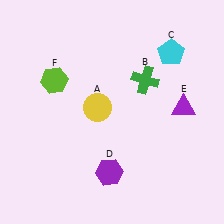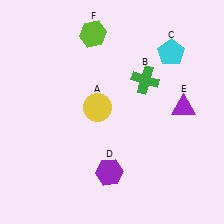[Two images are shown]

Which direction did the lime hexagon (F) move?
The lime hexagon (F) moved up.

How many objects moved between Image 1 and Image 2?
1 object moved between the two images.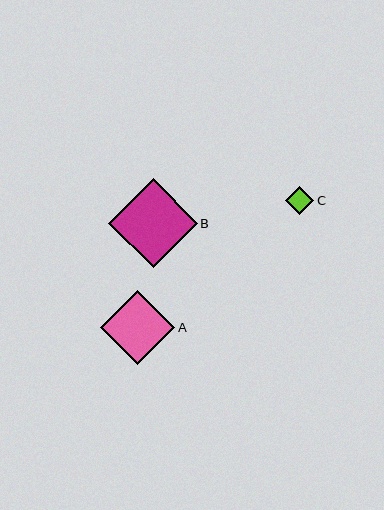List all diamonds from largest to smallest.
From largest to smallest: B, A, C.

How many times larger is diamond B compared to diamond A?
Diamond B is approximately 1.2 times the size of diamond A.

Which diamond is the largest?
Diamond B is the largest with a size of approximately 89 pixels.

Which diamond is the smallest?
Diamond C is the smallest with a size of approximately 28 pixels.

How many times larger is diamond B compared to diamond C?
Diamond B is approximately 3.1 times the size of diamond C.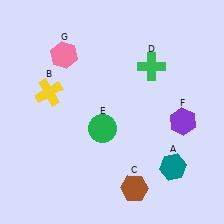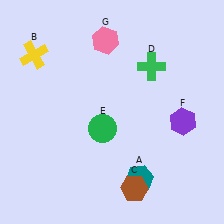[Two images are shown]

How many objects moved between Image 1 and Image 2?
3 objects moved between the two images.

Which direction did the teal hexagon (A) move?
The teal hexagon (A) moved left.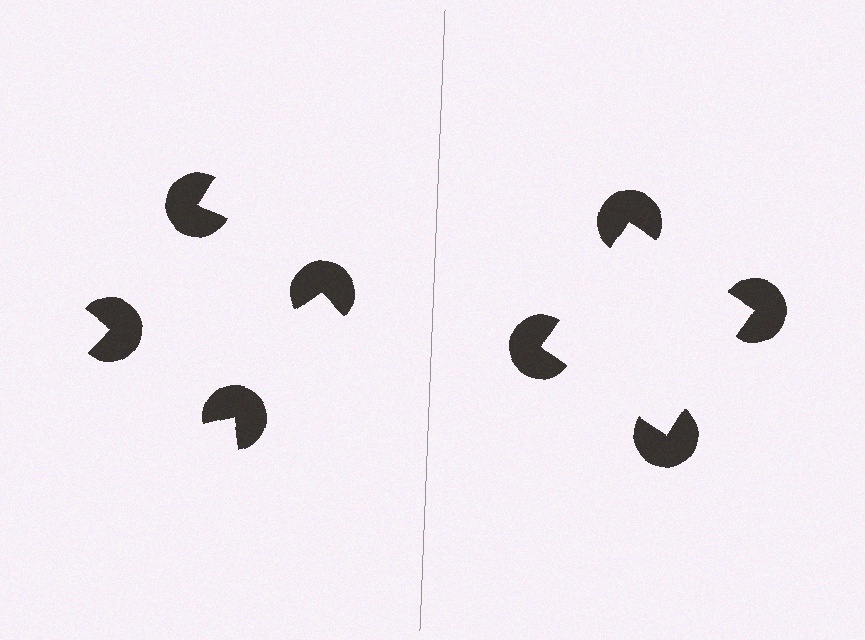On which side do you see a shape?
An illusory square appears on the right side. On the left side the wedge cuts are rotated, so no coherent shape forms.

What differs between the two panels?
The pac-man discs are positioned identically on both sides; only the wedge orientations differ. On the right they align to a square; on the left they are misaligned.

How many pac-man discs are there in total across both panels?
8 — 4 on each side.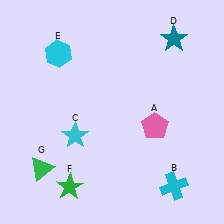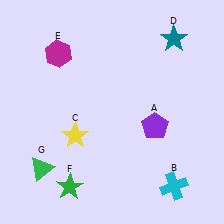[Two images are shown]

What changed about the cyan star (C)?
In Image 1, C is cyan. In Image 2, it changed to yellow.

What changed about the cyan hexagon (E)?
In Image 1, E is cyan. In Image 2, it changed to magenta.